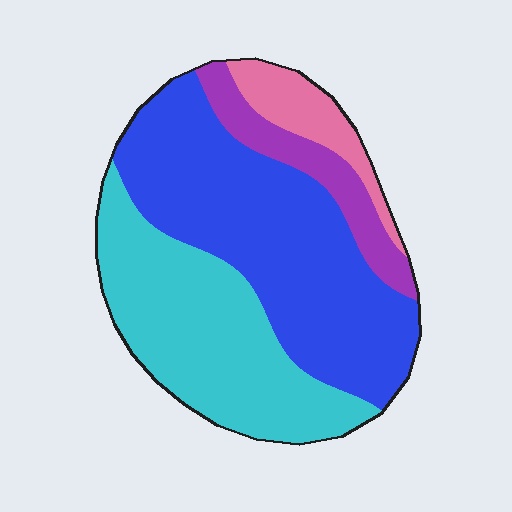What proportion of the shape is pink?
Pink covers roughly 10% of the shape.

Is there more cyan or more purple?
Cyan.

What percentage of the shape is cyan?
Cyan takes up between a third and a half of the shape.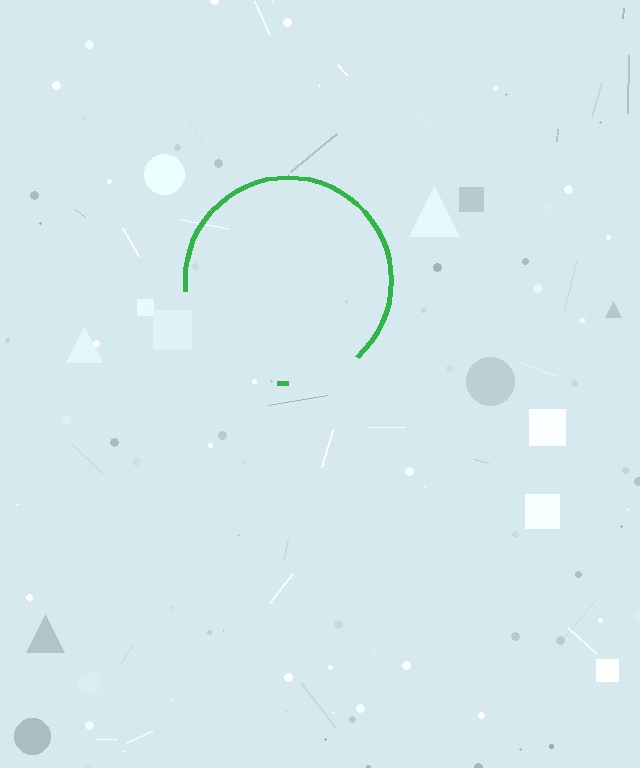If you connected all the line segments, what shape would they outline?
They would outline a circle.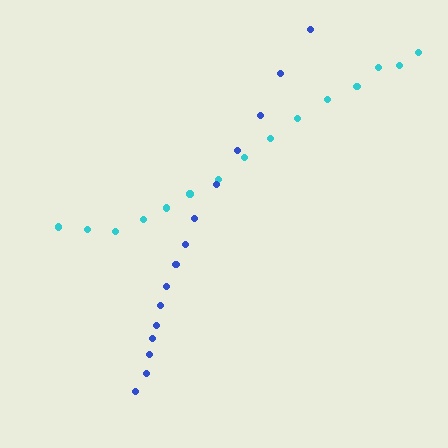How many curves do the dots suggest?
There are 2 distinct paths.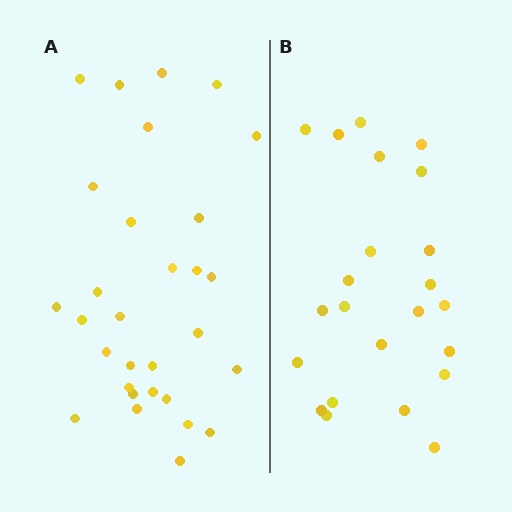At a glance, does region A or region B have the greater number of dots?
Region A (the left region) has more dots.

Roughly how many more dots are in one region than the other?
Region A has roughly 8 or so more dots than region B.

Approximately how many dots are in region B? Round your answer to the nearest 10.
About 20 dots. (The exact count is 23, which rounds to 20.)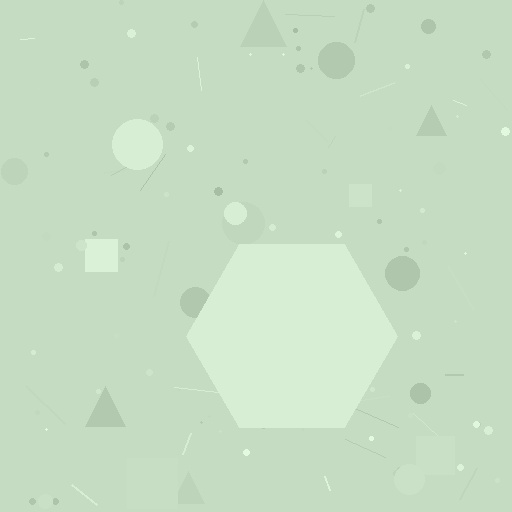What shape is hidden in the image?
A hexagon is hidden in the image.